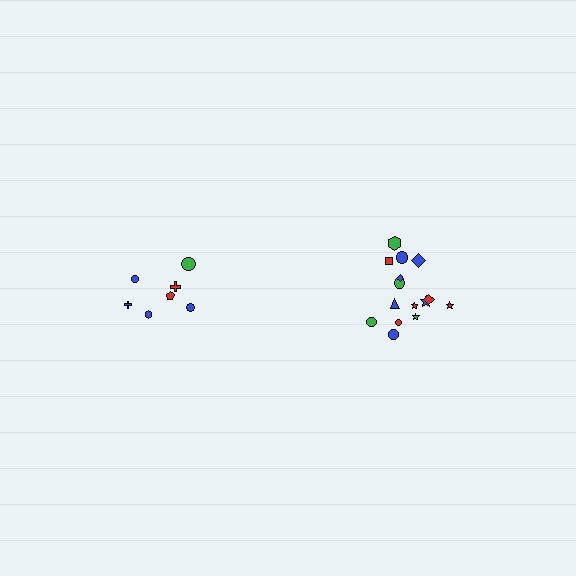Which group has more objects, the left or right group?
The right group.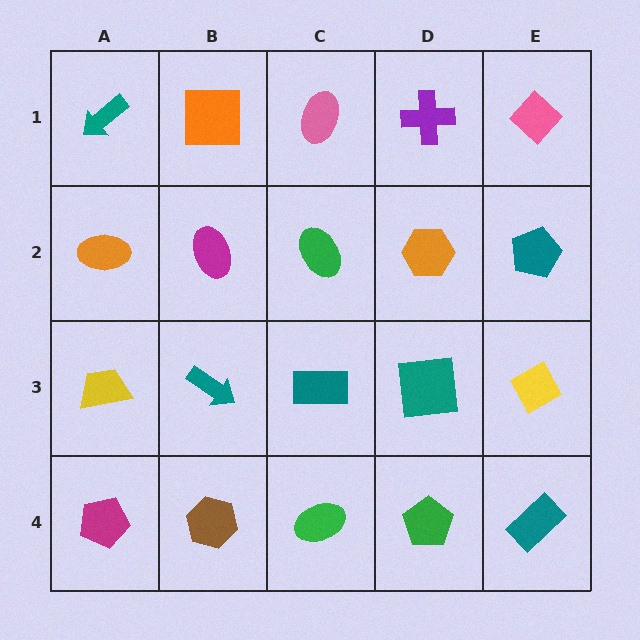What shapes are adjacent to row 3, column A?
An orange ellipse (row 2, column A), a magenta pentagon (row 4, column A), a teal arrow (row 3, column B).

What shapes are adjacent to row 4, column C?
A teal rectangle (row 3, column C), a brown hexagon (row 4, column B), a green pentagon (row 4, column D).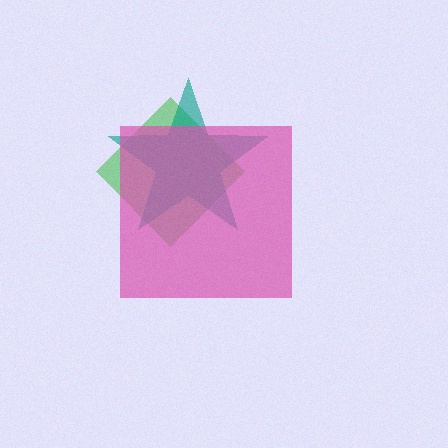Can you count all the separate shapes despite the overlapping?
Yes, there are 3 separate shapes.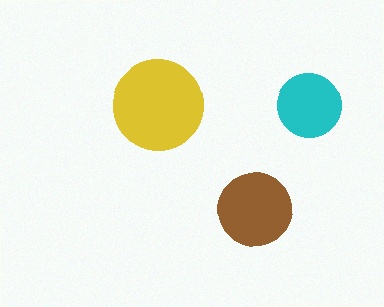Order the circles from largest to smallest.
the yellow one, the brown one, the cyan one.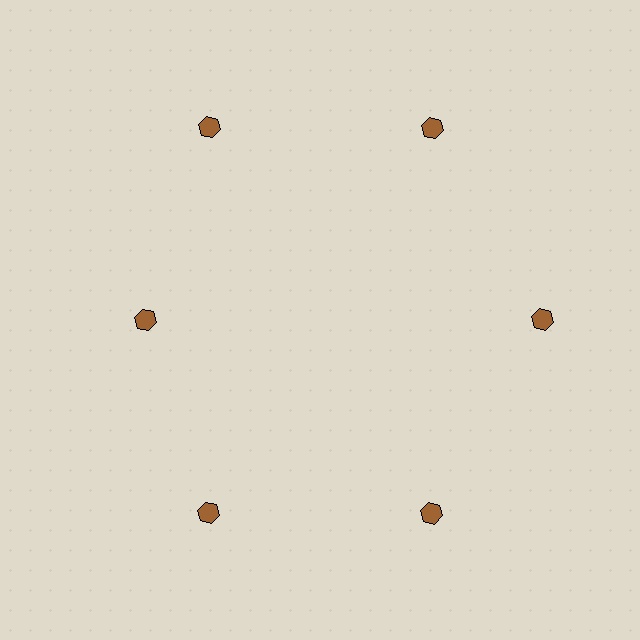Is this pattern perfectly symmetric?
No. The 6 brown hexagons are arranged in a ring, but one element near the 9 o'clock position is pulled inward toward the center, breaking the 6-fold rotational symmetry.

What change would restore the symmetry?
The symmetry would be restored by moving it outward, back onto the ring so that all 6 hexagons sit at equal angles and equal distance from the center.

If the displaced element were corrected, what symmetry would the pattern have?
It would have 6-fold rotational symmetry — the pattern would map onto itself every 60 degrees.